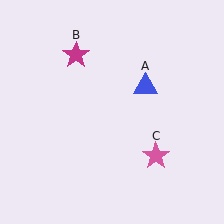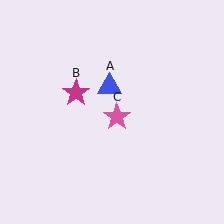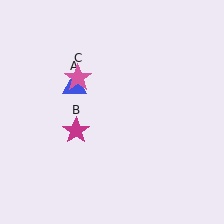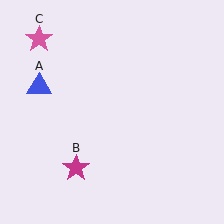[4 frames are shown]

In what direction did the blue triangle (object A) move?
The blue triangle (object A) moved left.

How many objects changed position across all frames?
3 objects changed position: blue triangle (object A), magenta star (object B), pink star (object C).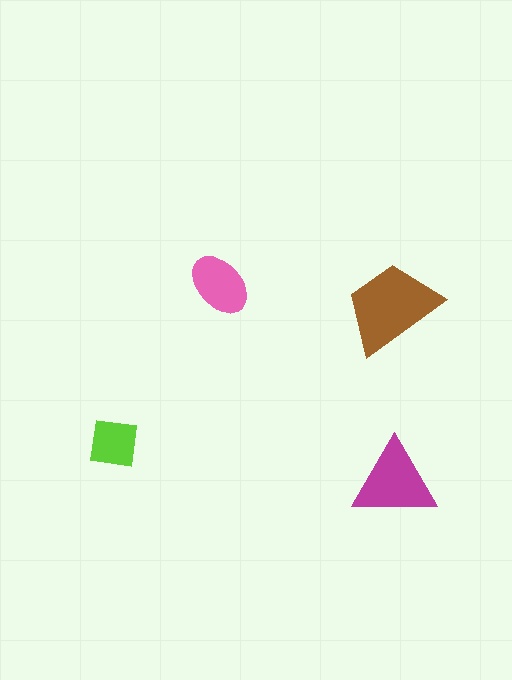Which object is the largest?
The brown trapezoid.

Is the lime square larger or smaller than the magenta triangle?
Smaller.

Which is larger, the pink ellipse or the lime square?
The pink ellipse.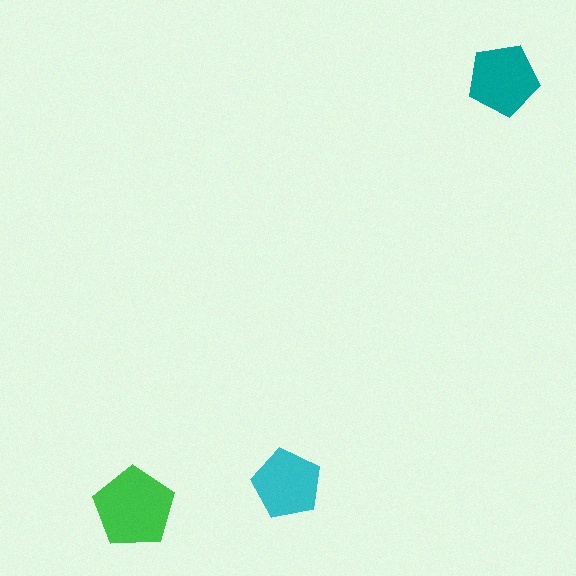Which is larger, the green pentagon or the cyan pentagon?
The green one.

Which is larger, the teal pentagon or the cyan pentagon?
The teal one.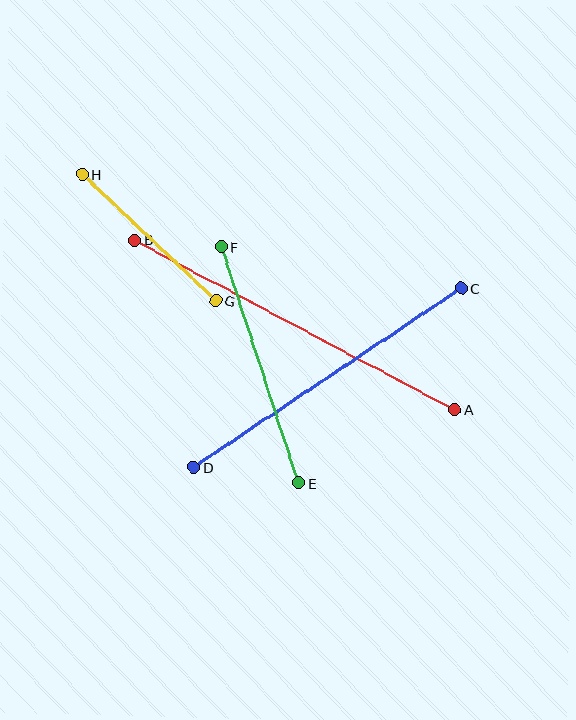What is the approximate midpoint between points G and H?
The midpoint is at approximately (149, 238) pixels.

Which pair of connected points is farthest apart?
Points A and B are farthest apart.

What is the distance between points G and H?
The distance is approximately 184 pixels.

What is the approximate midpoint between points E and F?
The midpoint is at approximately (260, 365) pixels.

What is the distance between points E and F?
The distance is approximately 248 pixels.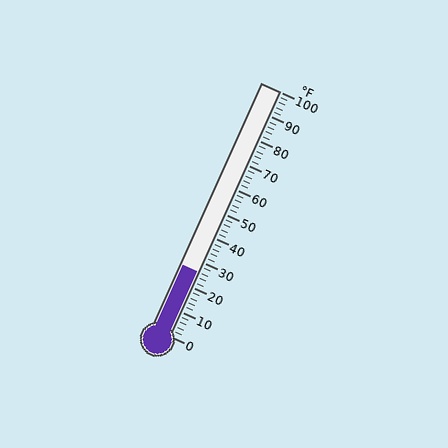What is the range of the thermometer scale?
The thermometer scale ranges from 0°F to 100°F.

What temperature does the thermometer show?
The thermometer shows approximately 26°F.